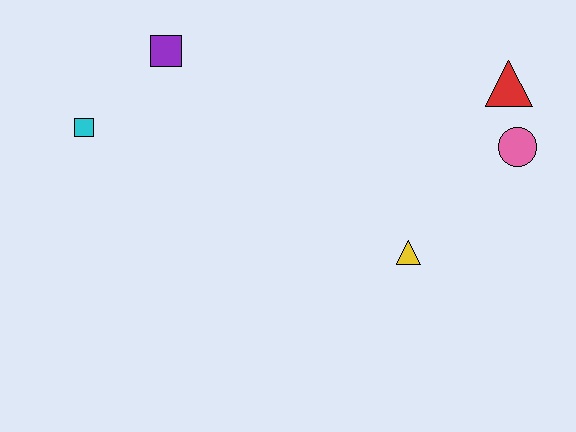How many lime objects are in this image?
There are no lime objects.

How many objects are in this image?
There are 5 objects.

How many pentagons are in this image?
There are no pentagons.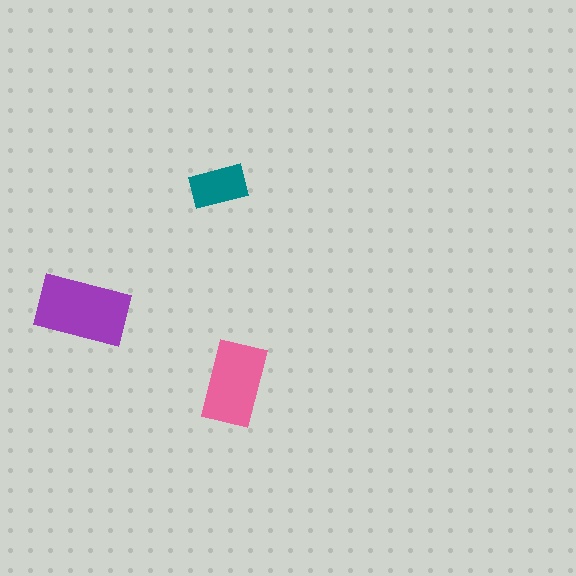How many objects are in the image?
There are 3 objects in the image.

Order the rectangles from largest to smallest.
the purple one, the pink one, the teal one.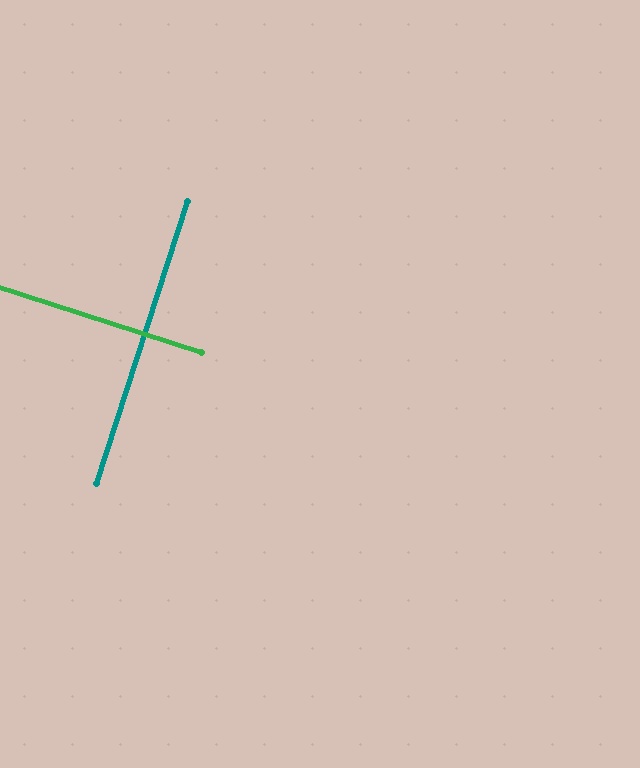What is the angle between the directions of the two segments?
Approximately 90 degrees.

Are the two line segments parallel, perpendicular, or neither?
Perpendicular — they meet at approximately 90°.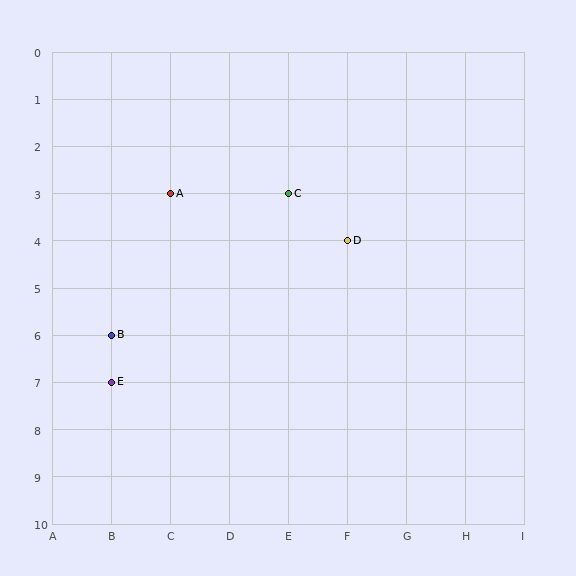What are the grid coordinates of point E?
Point E is at grid coordinates (B, 7).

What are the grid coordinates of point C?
Point C is at grid coordinates (E, 3).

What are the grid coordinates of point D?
Point D is at grid coordinates (F, 4).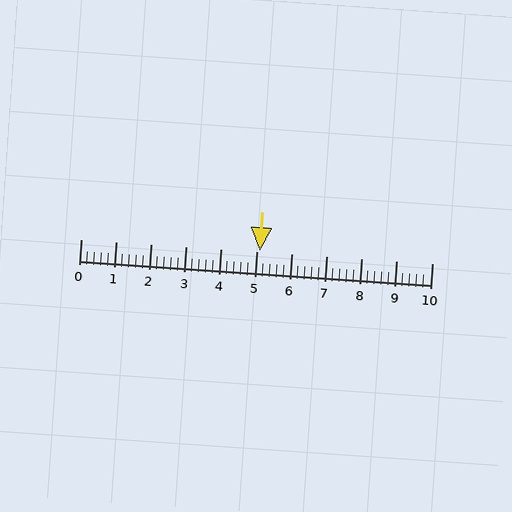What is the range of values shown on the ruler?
The ruler shows values from 0 to 10.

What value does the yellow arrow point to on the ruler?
The yellow arrow points to approximately 5.1.